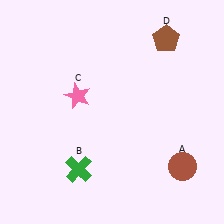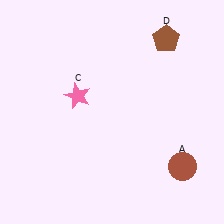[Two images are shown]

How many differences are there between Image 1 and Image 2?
There is 1 difference between the two images.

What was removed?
The green cross (B) was removed in Image 2.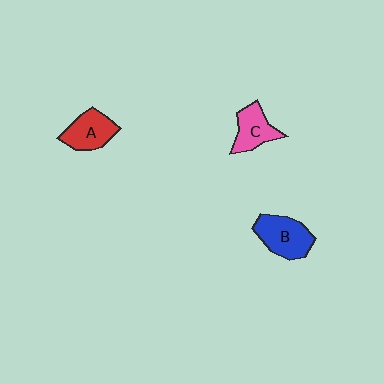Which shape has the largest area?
Shape B (blue).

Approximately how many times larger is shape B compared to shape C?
Approximately 1.3 times.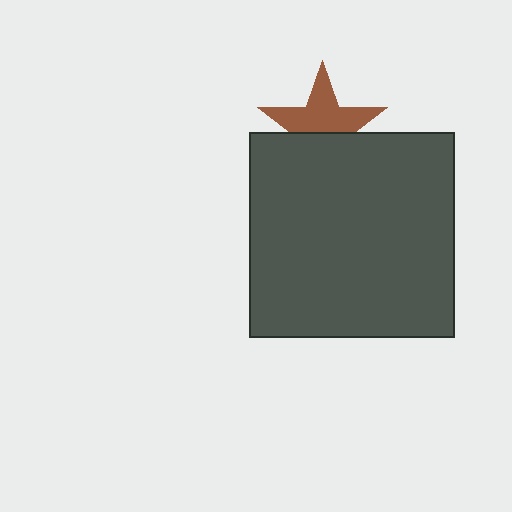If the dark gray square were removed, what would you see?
You would see the complete brown star.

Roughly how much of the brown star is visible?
About half of it is visible (roughly 57%).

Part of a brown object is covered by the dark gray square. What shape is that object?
It is a star.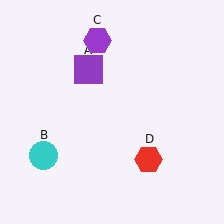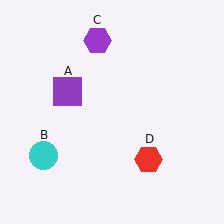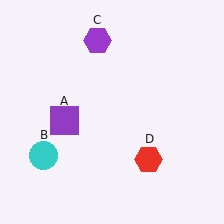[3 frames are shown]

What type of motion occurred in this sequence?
The purple square (object A) rotated counterclockwise around the center of the scene.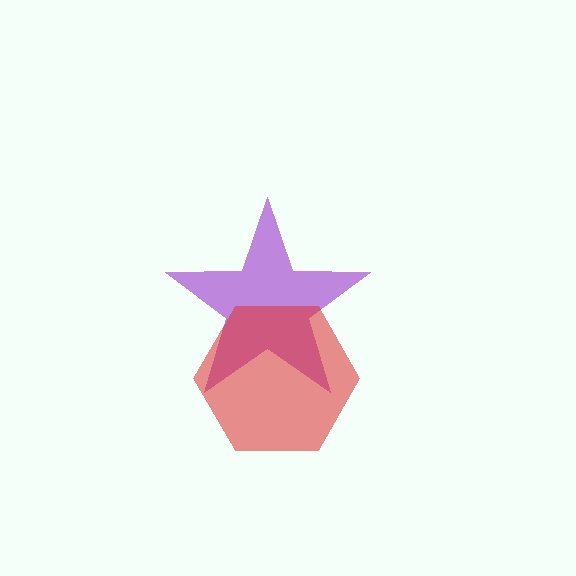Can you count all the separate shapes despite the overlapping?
Yes, there are 2 separate shapes.